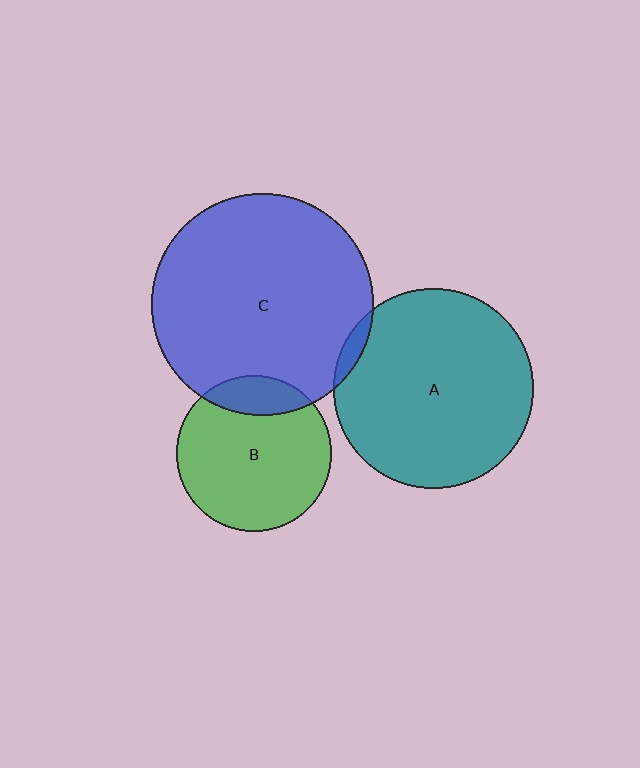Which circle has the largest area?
Circle C (blue).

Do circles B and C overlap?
Yes.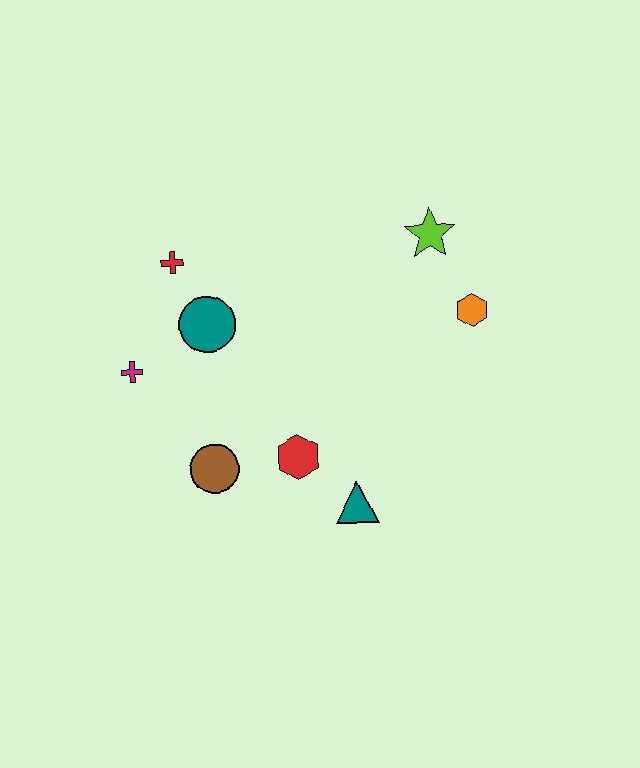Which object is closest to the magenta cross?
The teal circle is closest to the magenta cross.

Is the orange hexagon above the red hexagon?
Yes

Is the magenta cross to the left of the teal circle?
Yes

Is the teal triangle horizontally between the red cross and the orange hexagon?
Yes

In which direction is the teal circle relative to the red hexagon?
The teal circle is above the red hexagon.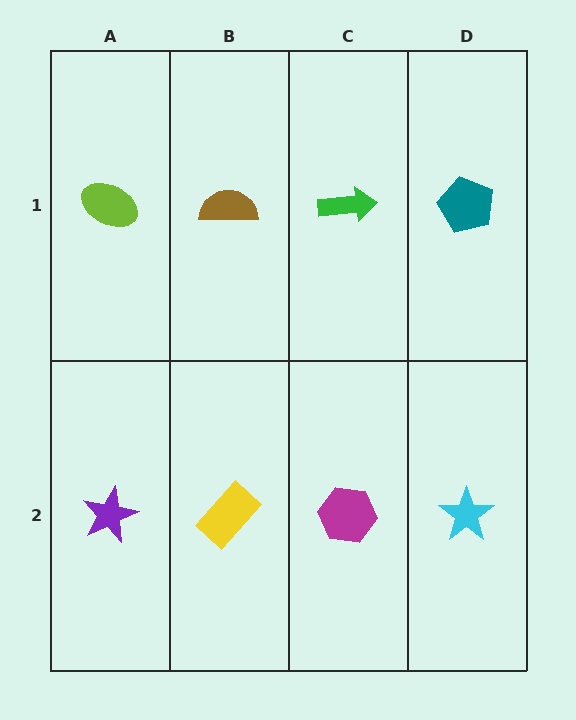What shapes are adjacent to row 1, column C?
A magenta hexagon (row 2, column C), a brown semicircle (row 1, column B), a teal pentagon (row 1, column D).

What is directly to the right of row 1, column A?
A brown semicircle.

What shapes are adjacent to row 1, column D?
A cyan star (row 2, column D), a green arrow (row 1, column C).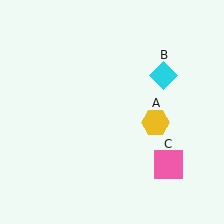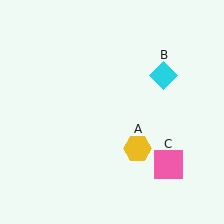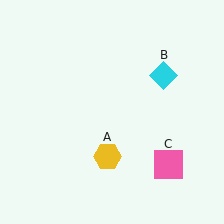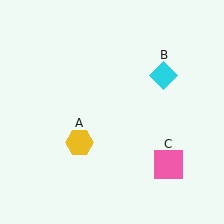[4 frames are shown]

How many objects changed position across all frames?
1 object changed position: yellow hexagon (object A).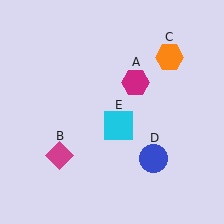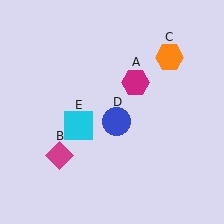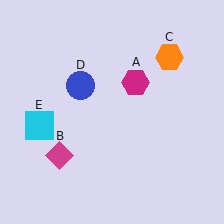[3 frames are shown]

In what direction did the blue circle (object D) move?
The blue circle (object D) moved up and to the left.